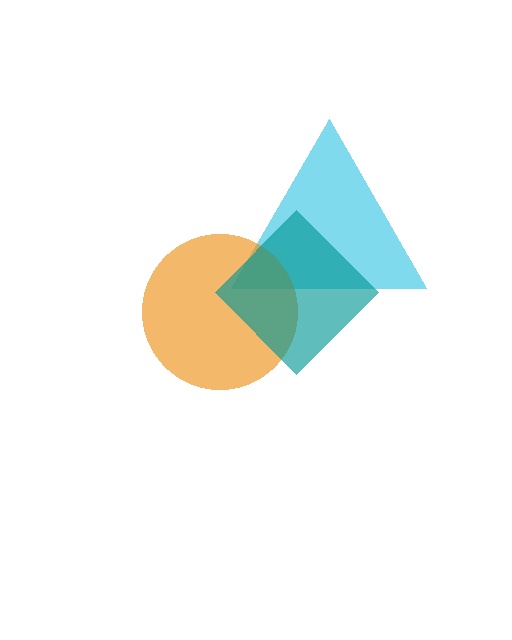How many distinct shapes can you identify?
There are 3 distinct shapes: a cyan triangle, an orange circle, a teal diamond.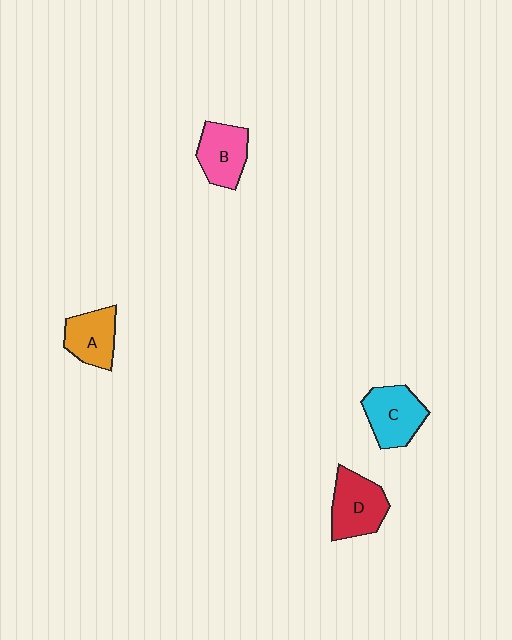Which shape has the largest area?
Shape D (red).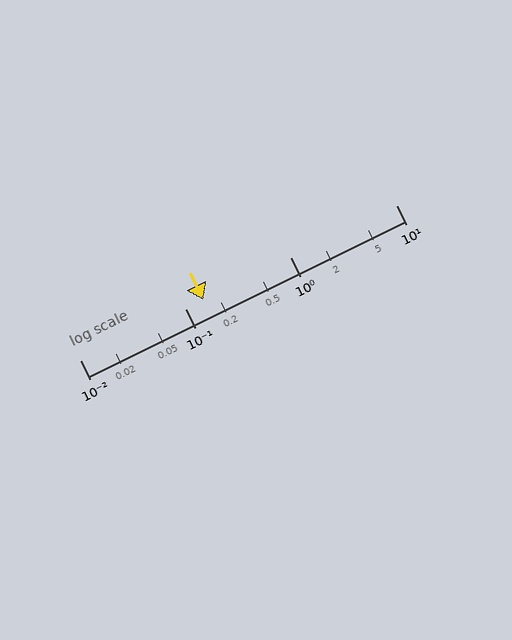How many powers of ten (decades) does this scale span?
The scale spans 3 decades, from 0.01 to 10.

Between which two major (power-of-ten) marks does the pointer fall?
The pointer is between 0.1 and 1.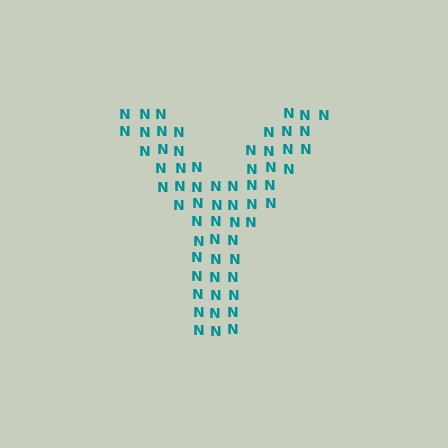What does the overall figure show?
The overall figure shows the letter Y.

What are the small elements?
The small elements are letter N's.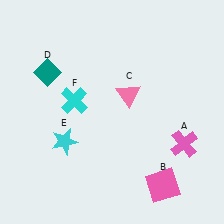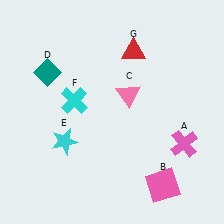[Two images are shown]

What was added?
A red triangle (G) was added in Image 2.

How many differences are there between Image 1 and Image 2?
There is 1 difference between the two images.